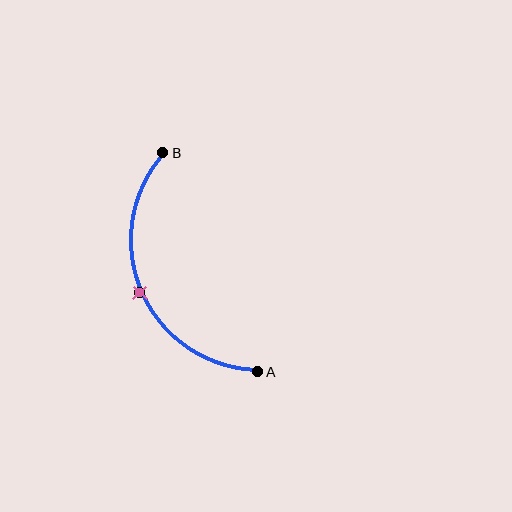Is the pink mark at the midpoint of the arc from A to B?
Yes. The pink mark lies on the arc at equal arc-length from both A and B — it is the arc midpoint.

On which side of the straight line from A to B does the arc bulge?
The arc bulges to the left of the straight line connecting A and B.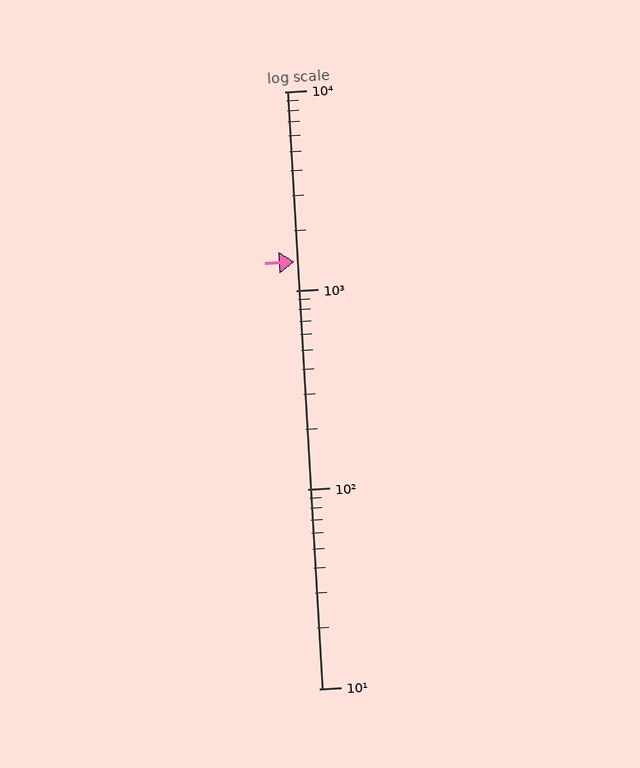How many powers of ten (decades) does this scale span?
The scale spans 3 decades, from 10 to 10000.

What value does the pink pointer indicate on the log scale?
The pointer indicates approximately 1400.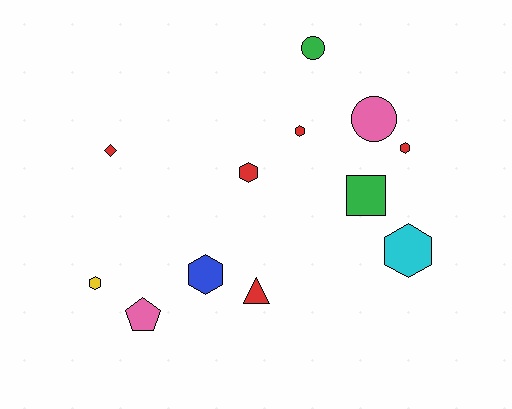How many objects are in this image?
There are 12 objects.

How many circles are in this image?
There are 2 circles.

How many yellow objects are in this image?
There is 1 yellow object.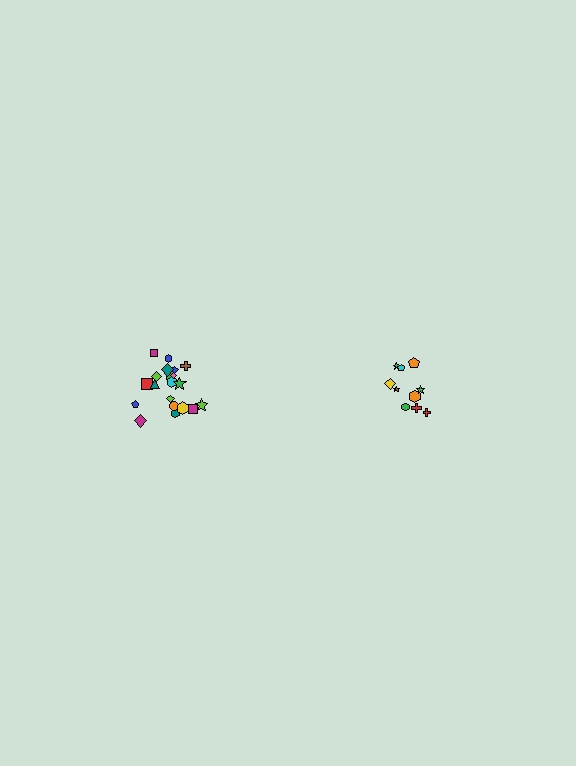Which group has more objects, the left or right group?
The left group.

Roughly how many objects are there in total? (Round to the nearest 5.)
Roughly 30 objects in total.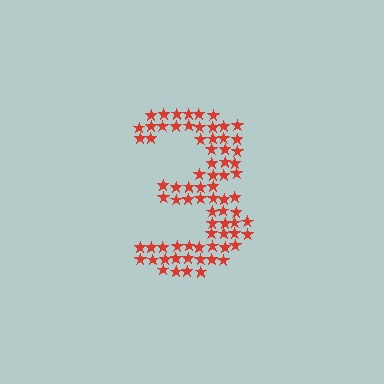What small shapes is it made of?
It is made of small stars.